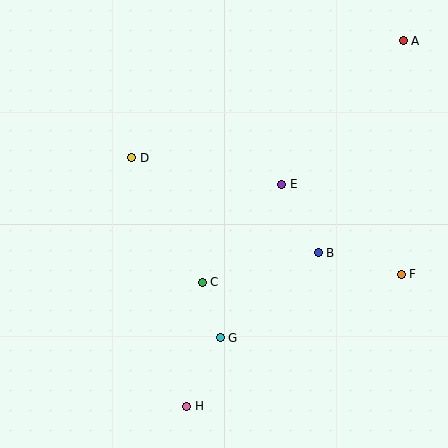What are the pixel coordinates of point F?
Point F is at (401, 274).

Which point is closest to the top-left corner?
Point D is closest to the top-left corner.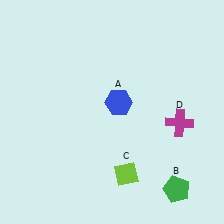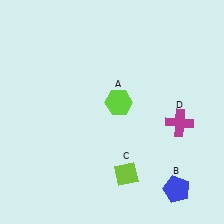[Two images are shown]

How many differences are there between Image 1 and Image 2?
There are 2 differences between the two images.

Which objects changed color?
A changed from blue to lime. B changed from green to blue.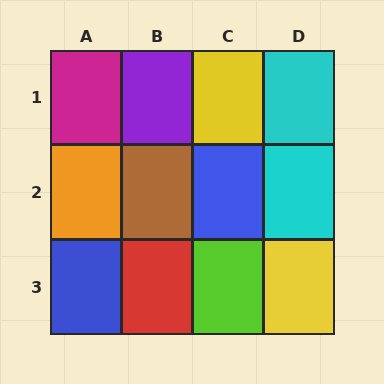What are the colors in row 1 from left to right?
Magenta, purple, yellow, cyan.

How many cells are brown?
1 cell is brown.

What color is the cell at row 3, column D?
Yellow.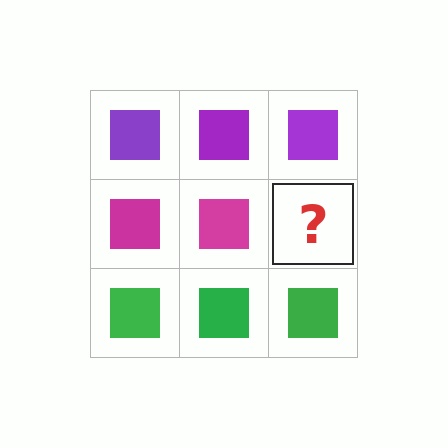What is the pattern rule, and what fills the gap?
The rule is that each row has a consistent color. The gap should be filled with a magenta square.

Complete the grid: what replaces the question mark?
The question mark should be replaced with a magenta square.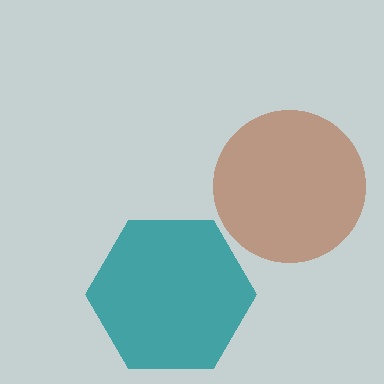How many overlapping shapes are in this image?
There are 2 overlapping shapes in the image.